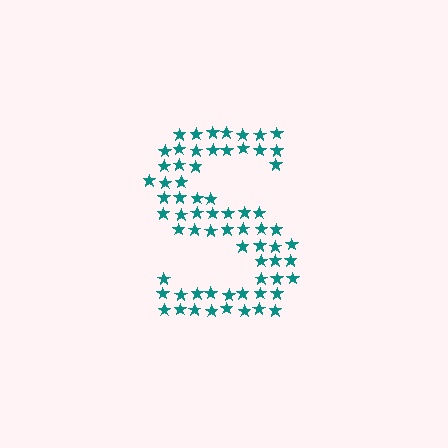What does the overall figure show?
The overall figure shows the letter S.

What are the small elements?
The small elements are stars.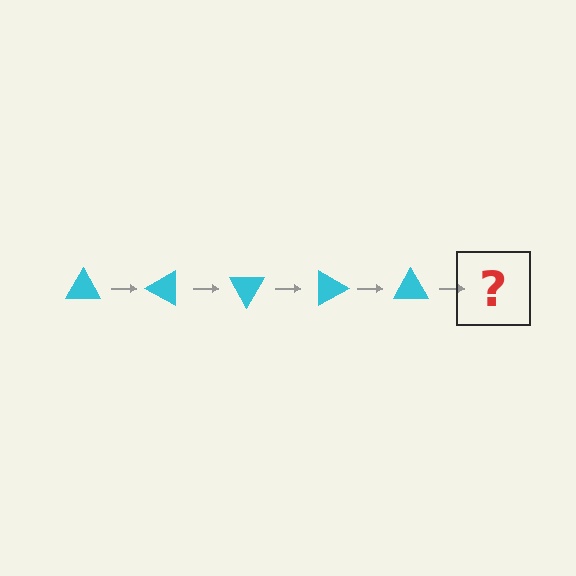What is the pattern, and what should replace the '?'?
The pattern is that the triangle rotates 30 degrees each step. The '?' should be a cyan triangle rotated 150 degrees.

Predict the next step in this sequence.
The next step is a cyan triangle rotated 150 degrees.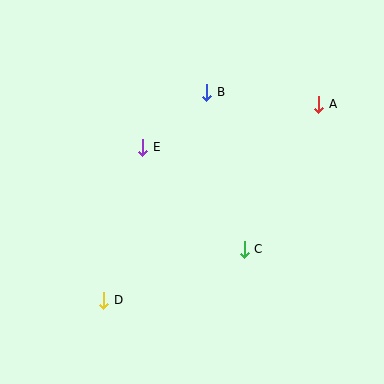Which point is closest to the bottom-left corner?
Point D is closest to the bottom-left corner.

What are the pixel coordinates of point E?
Point E is at (143, 147).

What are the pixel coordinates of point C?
Point C is at (244, 249).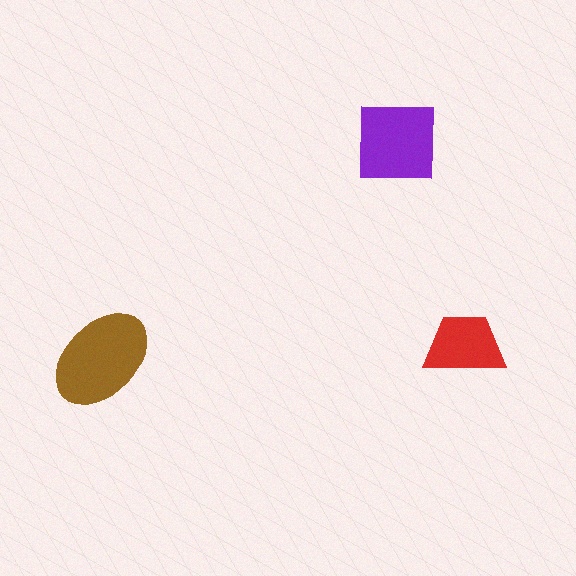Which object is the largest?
The brown ellipse.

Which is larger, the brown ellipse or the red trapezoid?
The brown ellipse.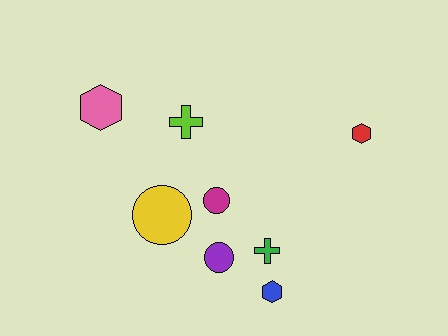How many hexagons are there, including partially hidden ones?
There are 3 hexagons.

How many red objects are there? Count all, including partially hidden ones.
There is 1 red object.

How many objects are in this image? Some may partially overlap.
There are 8 objects.